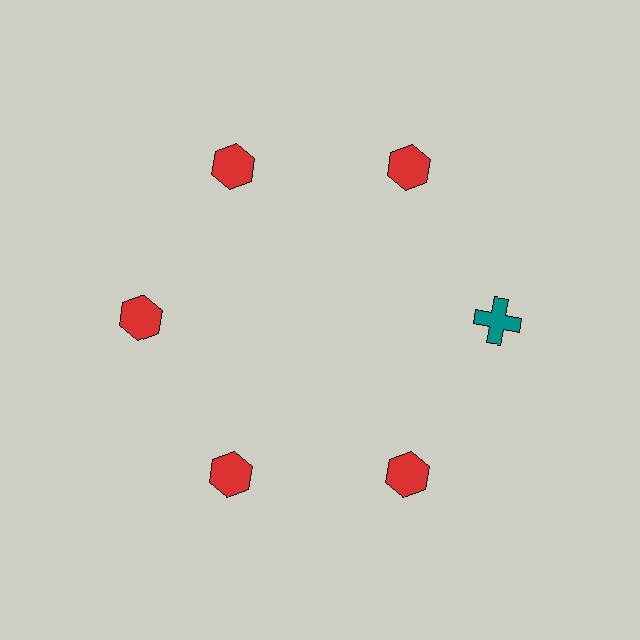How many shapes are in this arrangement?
There are 6 shapes arranged in a ring pattern.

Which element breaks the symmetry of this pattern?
The teal cross at roughly the 3 o'clock position breaks the symmetry. All other shapes are red hexagons.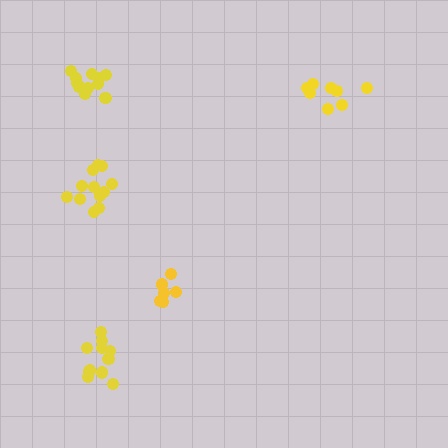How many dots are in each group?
Group 1: 12 dots, Group 2: 8 dots, Group 3: 12 dots, Group 4: 11 dots, Group 5: 6 dots (49 total).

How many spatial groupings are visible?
There are 5 spatial groupings.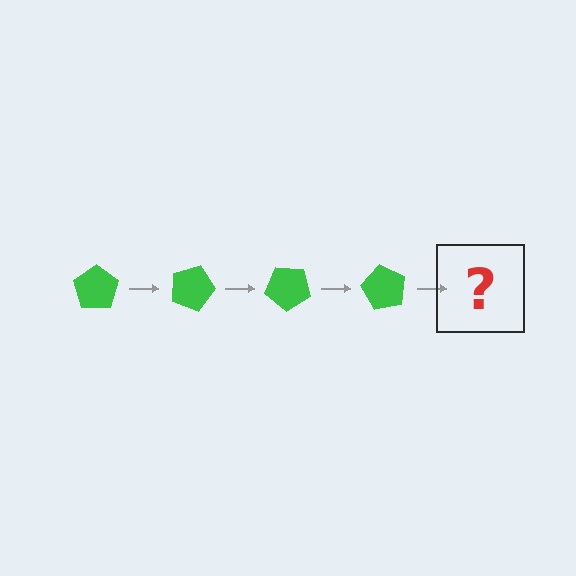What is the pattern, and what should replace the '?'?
The pattern is that the pentagon rotates 20 degrees each step. The '?' should be a green pentagon rotated 80 degrees.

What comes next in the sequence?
The next element should be a green pentagon rotated 80 degrees.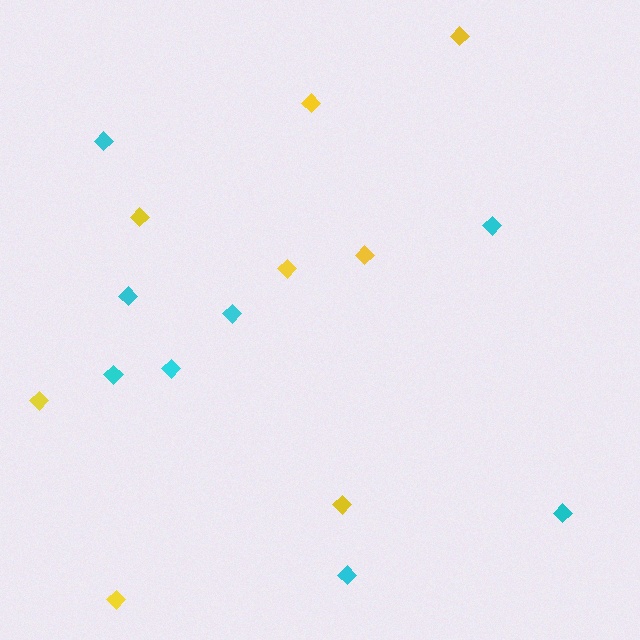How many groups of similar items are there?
There are 2 groups: one group of yellow diamonds (8) and one group of cyan diamonds (8).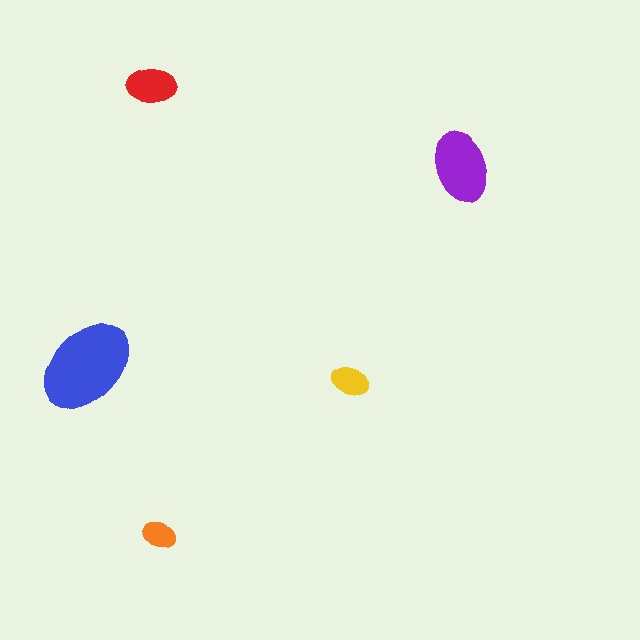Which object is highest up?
The red ellipse is topmost.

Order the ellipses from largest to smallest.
the blue one, the purple one, the red one, the yellow one, the orange one.